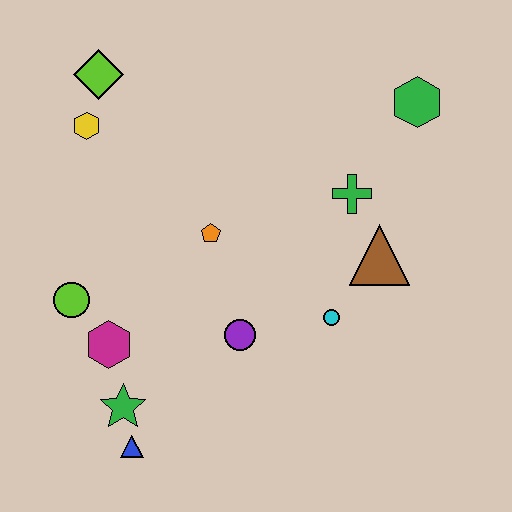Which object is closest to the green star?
The blue triangle is closest to the green star.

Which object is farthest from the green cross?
The blue triangle is farthest from the green cross.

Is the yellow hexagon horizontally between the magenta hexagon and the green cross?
No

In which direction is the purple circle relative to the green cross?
The purple circle is below the green cross.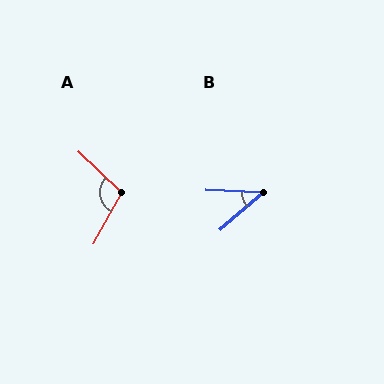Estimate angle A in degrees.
Approximately 105 degrees.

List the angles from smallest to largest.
B (44°), A (105°).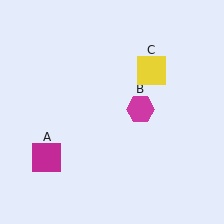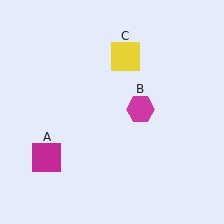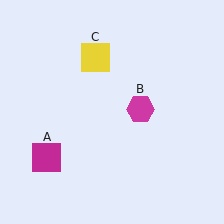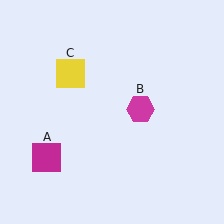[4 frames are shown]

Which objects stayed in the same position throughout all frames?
Magenta square (object A) and magenta hexagon (object B) remained stationary.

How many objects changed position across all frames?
1 object changed position: yellow square (object C).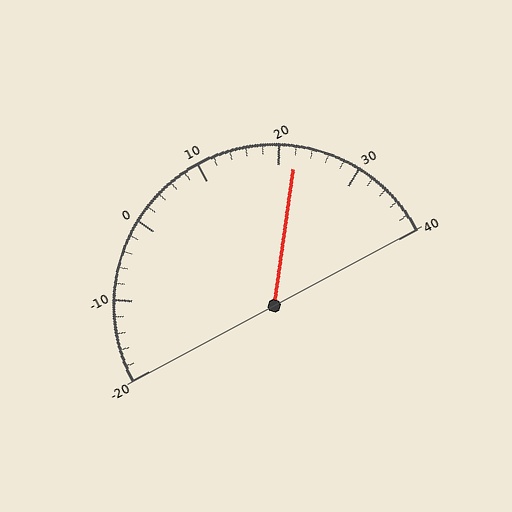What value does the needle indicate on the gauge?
The needle indicates approximately 22.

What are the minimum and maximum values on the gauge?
The gauge ranges from -20 to 40.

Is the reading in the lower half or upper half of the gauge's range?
The reading is in the upper half of the range (-20 to 40).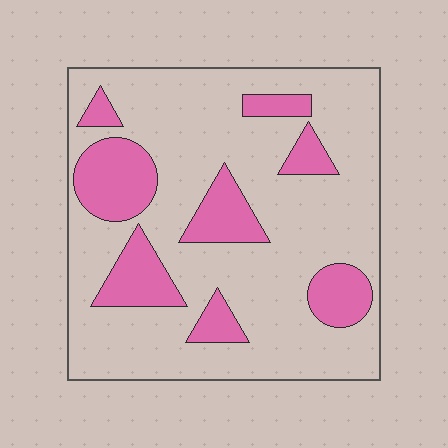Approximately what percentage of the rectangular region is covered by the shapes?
Approximately 25%.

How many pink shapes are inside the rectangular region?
8.